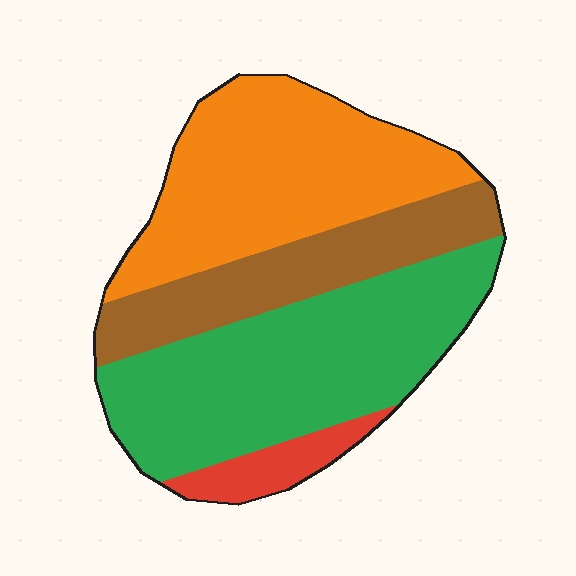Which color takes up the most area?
Green, at roughly 40%.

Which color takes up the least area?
Red, at roughly 5%.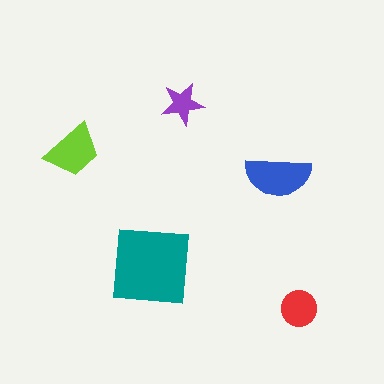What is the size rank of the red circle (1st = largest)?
4th.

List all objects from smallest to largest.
The purple star, the red circle, the lime trapezoid, the blue semicircle, the teal square.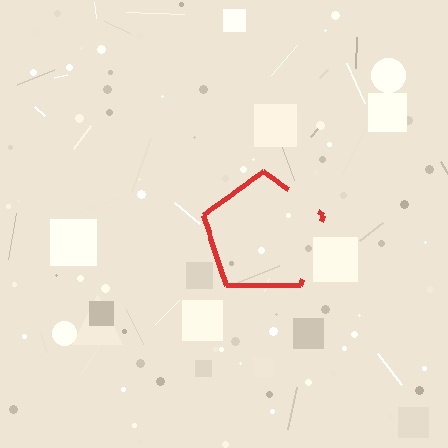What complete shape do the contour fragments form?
The contour fragments form a pentagon.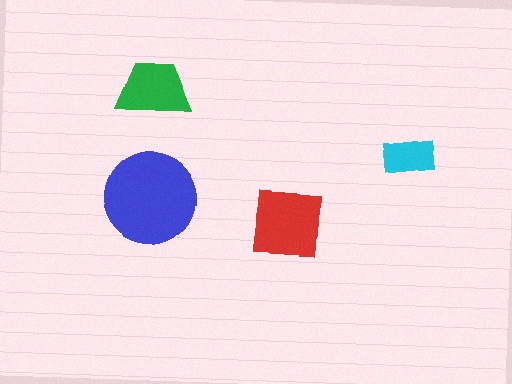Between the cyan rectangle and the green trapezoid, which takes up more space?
The green trapezoid.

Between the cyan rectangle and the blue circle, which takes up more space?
The blue circle.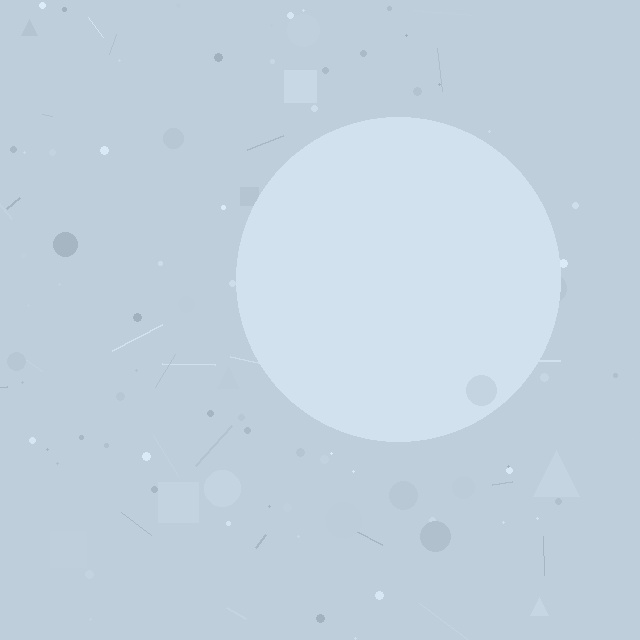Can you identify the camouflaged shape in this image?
The camouflaged shape is a circle.